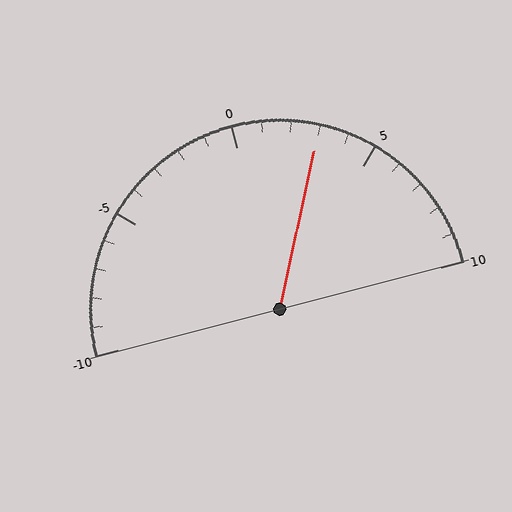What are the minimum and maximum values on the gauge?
The gauge ranges from -10 to 10.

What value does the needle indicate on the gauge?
The needle indicates approximately 3.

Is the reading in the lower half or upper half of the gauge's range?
The reading is in the upper half of the range (-10 to 10).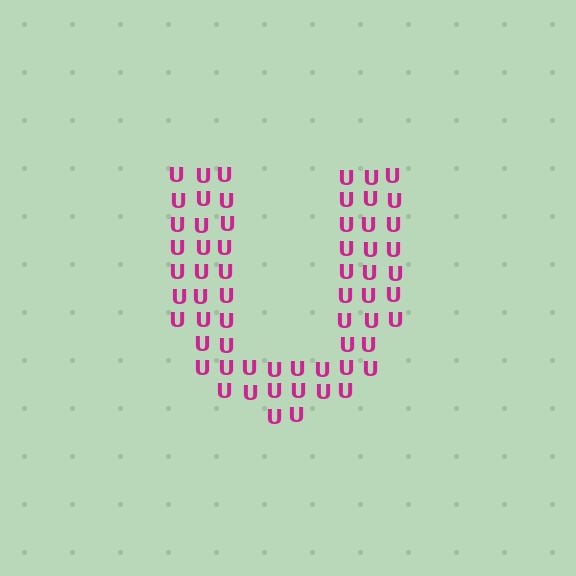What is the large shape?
The large shape is the letter U.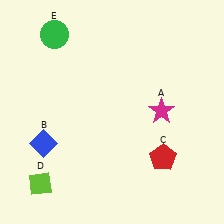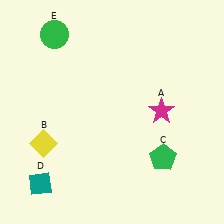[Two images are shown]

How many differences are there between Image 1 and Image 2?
There are 3 differences between the two images.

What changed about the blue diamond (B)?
In Image 1, B is blue. In Image 2, it changed to yellow.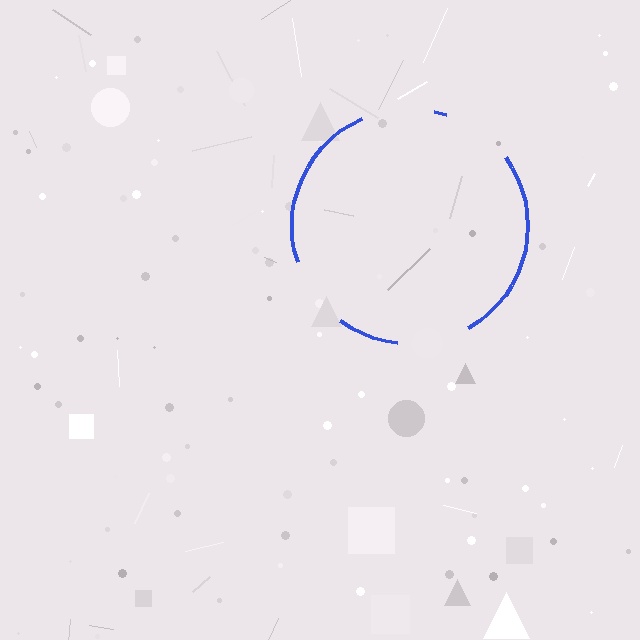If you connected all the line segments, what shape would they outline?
They would outline a circle.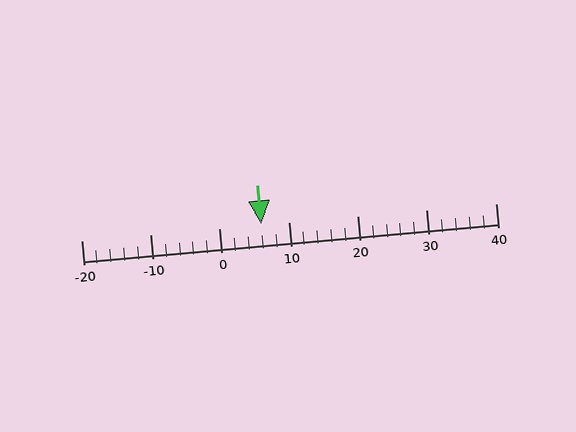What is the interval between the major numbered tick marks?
The major tick marks are spaced 10 units apart.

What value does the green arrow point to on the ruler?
The green arrow points to approximately 6.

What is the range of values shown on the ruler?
The ruler shows values from -20 to 40.